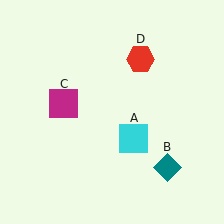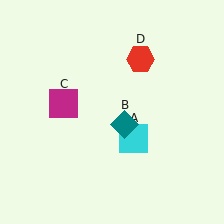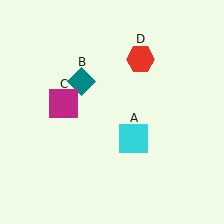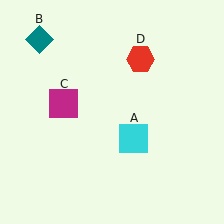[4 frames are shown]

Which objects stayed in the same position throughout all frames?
Cyan square (object A) and magenta square (object C) and red hexagon (object D) remained stationary.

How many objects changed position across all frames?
1 object changed position: teal diamond (object B).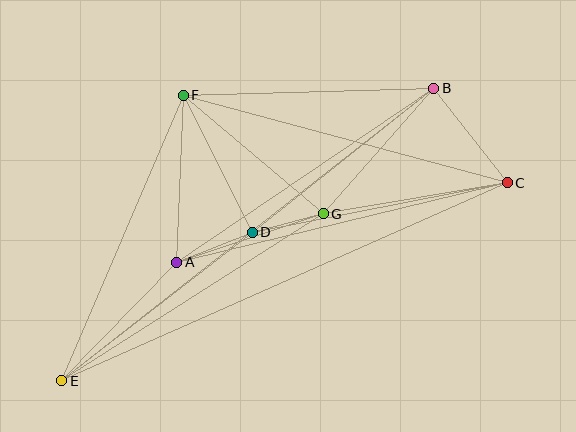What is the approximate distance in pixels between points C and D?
The distance between C and D is approximately 260 pixels.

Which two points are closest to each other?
Points D and G are closest to each other.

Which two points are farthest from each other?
Points C and E are farthest from each other.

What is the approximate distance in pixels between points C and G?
The distance between C and G is approximately 187 pixels.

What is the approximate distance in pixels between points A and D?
The distance between A and D is approximately 81 pixels.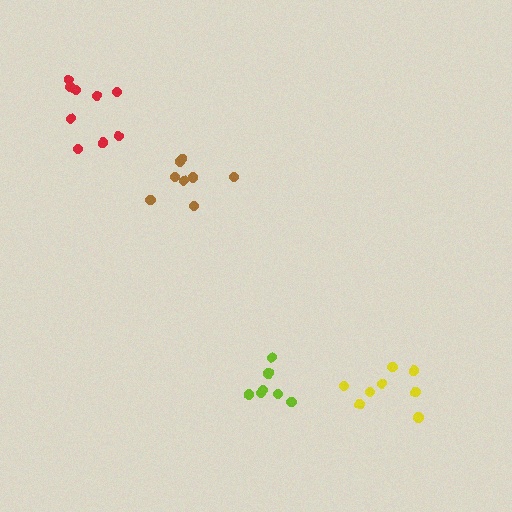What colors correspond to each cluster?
The clusters are colored: red, brown, lime, yellow.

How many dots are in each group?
Group 1: 9 dots, Group 2: 8 dots, Group 3: 7 dots, Group 4: 8 dots (32 total).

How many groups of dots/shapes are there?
There are 4 groups.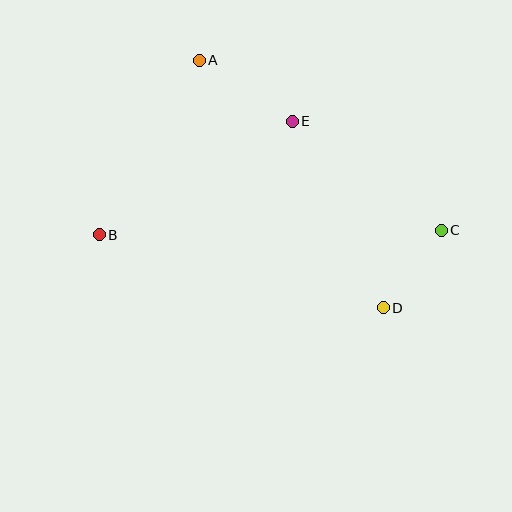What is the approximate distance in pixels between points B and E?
The distance between B and E is approximately 224 pixels.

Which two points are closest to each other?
Points C and D are closest to each other.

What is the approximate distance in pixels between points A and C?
The distance between A and C is approximately 296 pixels.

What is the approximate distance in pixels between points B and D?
The distance between B and D is approximately 293 pixels.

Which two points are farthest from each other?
Points B and C are farthest from each other.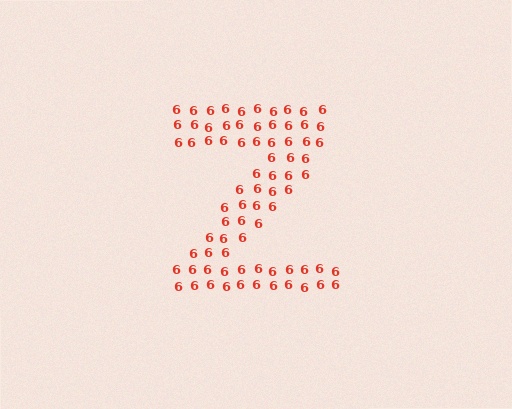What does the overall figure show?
The overall figure shows the letter Z.